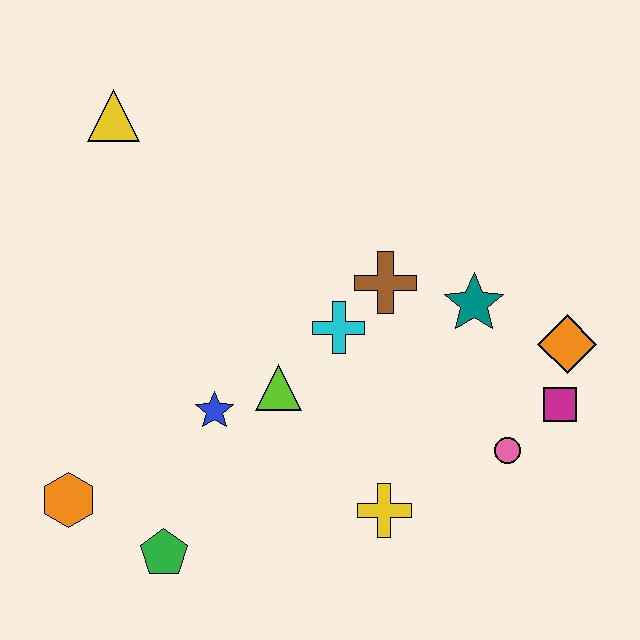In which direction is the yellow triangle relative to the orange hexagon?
The yellow triangle is above the orange hexagon.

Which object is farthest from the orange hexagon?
The orange diamond is farthest from the orange hexagon.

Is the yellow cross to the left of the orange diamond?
Yes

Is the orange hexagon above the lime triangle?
No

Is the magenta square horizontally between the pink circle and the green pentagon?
No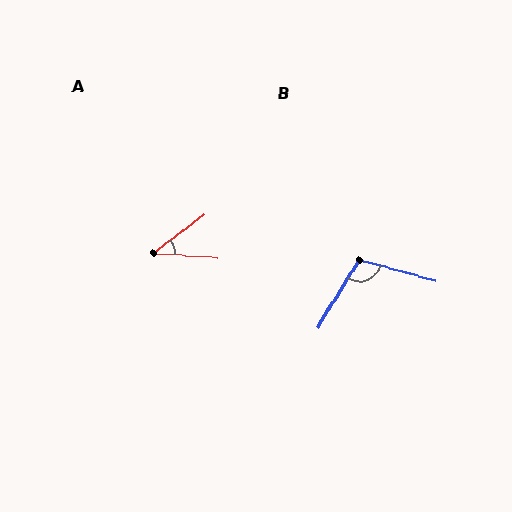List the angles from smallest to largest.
A (41°), B (106°).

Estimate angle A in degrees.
Approximately 41 degrees.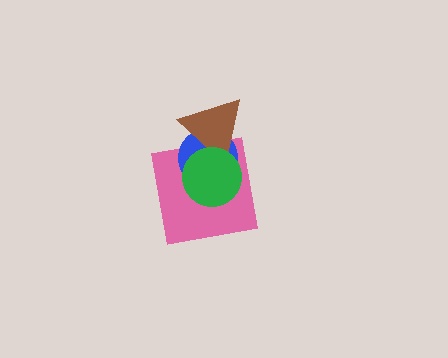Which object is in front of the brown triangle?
The green circle is in front of the brown triangle.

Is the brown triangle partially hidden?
Yes, it is partially covered by another shape.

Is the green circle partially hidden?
No, no other shape covers it.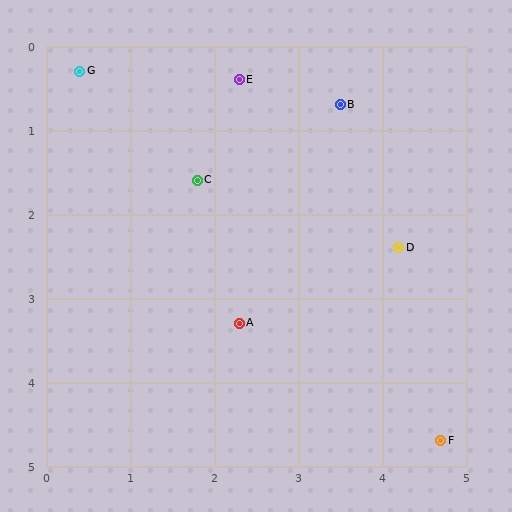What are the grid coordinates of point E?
Point E is at approximately (2.3, 0.4).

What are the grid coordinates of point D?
Point D is at approximately (4.2, 2.4).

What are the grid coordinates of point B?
Point B is at approximately (3.5, 0.7).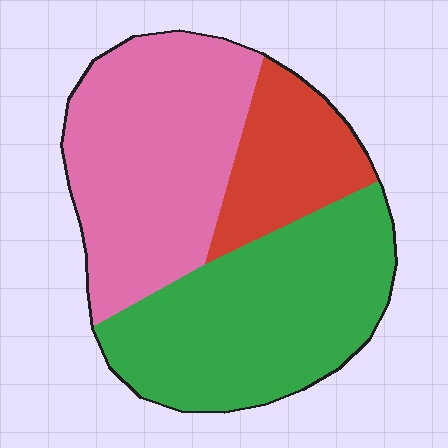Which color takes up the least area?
Red, at roughly 20%.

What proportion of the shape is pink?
Pink takes up about two fifths (2/5) of the shape.